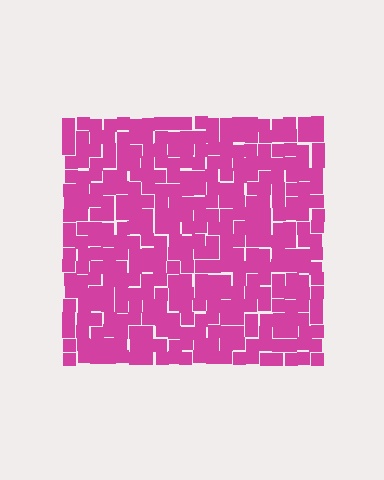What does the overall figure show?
The overall figure shows a square.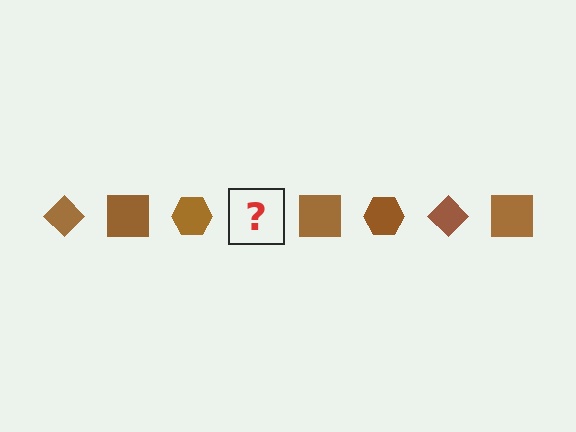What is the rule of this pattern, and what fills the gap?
The rule is that the pattern cycles through diamond, square, hexagon shapes in brown. The gap should be filled with a brown diamond.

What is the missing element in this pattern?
The missing element is a brown diamond.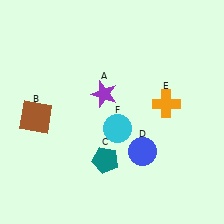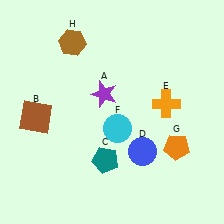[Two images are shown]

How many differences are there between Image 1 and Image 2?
There are 2 differences between the two images.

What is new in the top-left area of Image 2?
A brown hexagon (H) was added in the top-left area of Image 2.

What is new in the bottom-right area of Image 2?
An orange pentagon (G) was added in the bottom-right area of Image 2.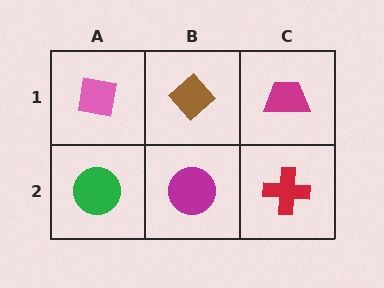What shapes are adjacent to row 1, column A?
A green circle (row 2, column A), a brown diamond (row 1, column B).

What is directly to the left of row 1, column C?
A brown diamond.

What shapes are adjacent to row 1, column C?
A red cross (row 2, column C), a brown diamond (row 1, column B).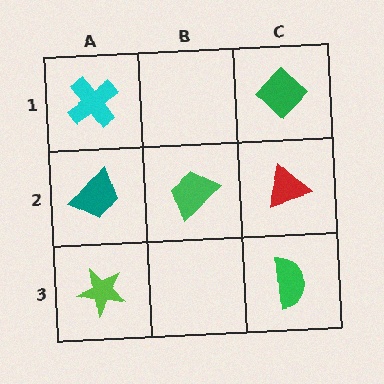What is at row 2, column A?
A teal trapezoid.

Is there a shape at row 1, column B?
No, that cell is empty.